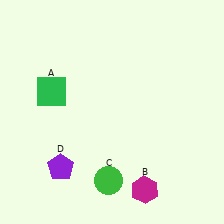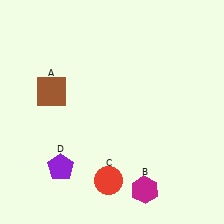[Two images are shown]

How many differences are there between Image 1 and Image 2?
There are 2 differences between the two images.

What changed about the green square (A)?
In Image 1, A is green. In Image 2, it changed to brown.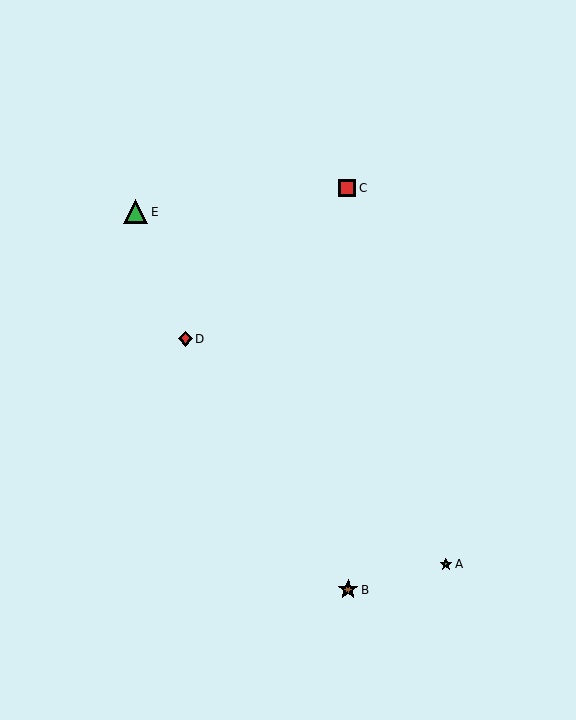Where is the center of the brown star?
The center of the brown star is at (348, 590).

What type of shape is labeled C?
Shape C is a red square.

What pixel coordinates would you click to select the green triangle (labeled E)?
Click at (136, 212) to select the green triangle E.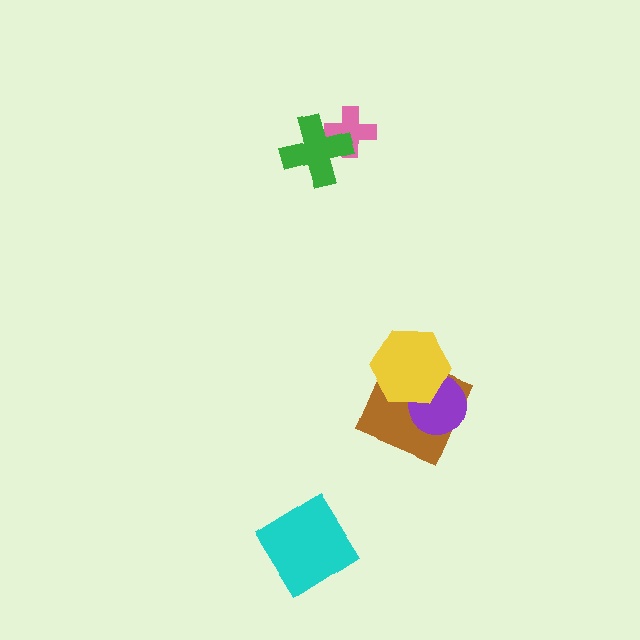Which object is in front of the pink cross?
The green cross is in front of the pink cross.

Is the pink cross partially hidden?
Yes, it is partially covered by another shape.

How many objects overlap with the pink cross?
1 object overlaps with the pink cross.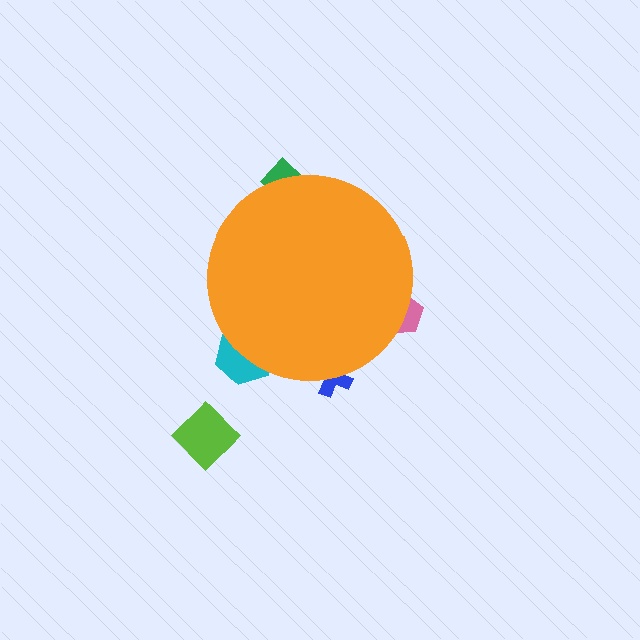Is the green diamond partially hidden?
Yes, the green diamond is partially hidden behind the orange circle.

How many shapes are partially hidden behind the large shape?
4 shapes are partially hidden.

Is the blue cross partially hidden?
Yes, the blue cross is partially hidden behind the orange circle.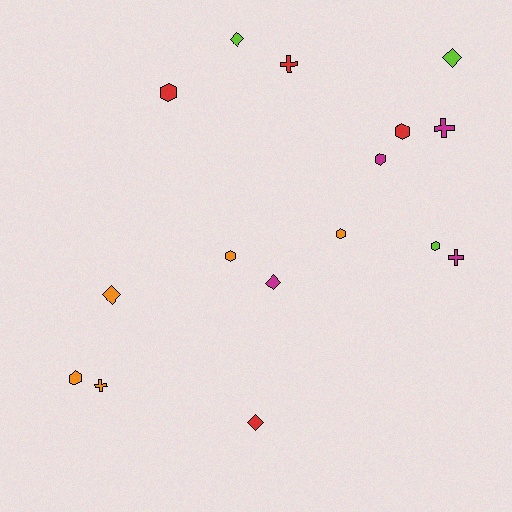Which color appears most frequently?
Orange, with 5 objects.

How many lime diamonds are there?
There are 2 lime diamonds.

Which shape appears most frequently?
Hexagon, with 7 objects.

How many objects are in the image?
There are 16 objects.